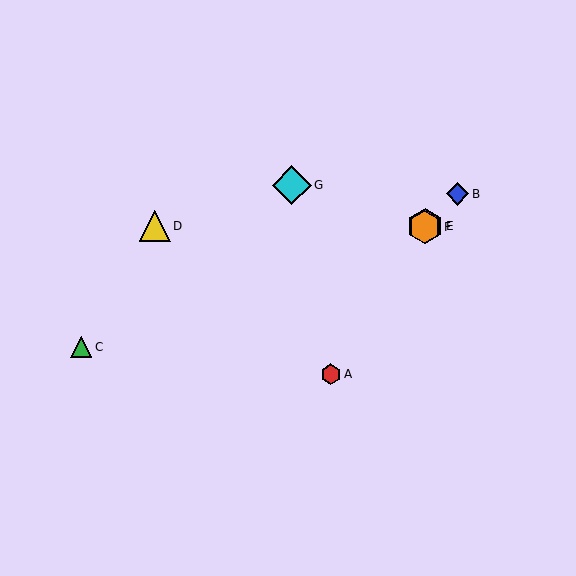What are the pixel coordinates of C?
Object C is at (81, 347).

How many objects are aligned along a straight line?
3 objects (B, E, F) are aligned along a straight line.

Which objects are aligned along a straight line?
Objects B, E, F are aligned along a straight line.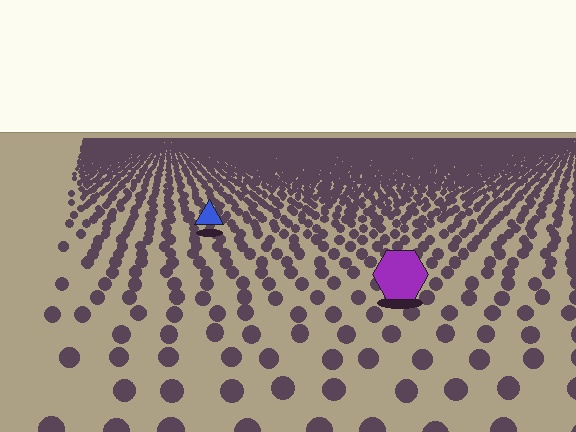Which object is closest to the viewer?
The purple hexagon is closest. The texture marks near it are larger and more spread out.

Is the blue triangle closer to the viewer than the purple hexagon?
No. The purple hexagon is closer — you can tell from the texture gradient: the ground texture is coarser near it.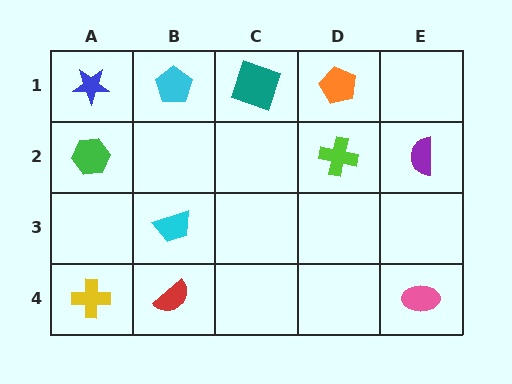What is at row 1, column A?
A blue star.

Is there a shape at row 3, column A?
No, that cell is empty.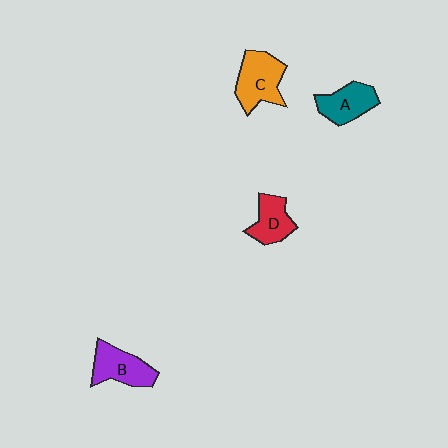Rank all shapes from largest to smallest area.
From largest to smallest: C (orange), B (purple), A (teal), D (red).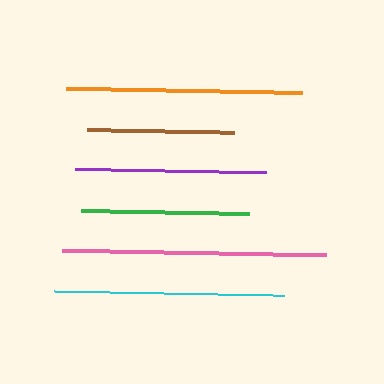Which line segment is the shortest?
The brown line is the shortest at approximately 147 pixels.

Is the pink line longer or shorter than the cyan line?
The pink line is longer than the cyan line.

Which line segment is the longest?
The pink line is the longest at approximately 264 pixels.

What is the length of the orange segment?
The orange segment is approximately 236 pixels long.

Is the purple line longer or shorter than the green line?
The purple line is longer than the green line.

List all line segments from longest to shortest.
From longest to shortest: pink, orange, cyan, purple, green, brown.